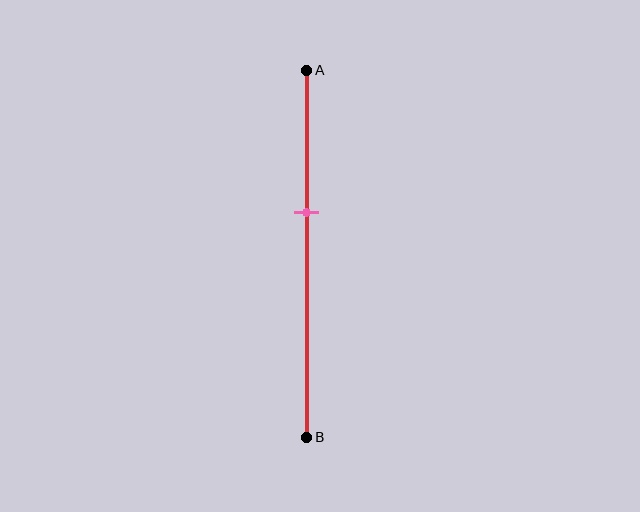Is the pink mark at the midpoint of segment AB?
No, the mark is at about 40% from A, not at the 50% midpoint.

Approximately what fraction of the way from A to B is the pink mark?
The pink mark is approximately 40% of the way from A to B.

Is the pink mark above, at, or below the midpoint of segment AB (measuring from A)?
The pink mark is above the midpoint of segment AB.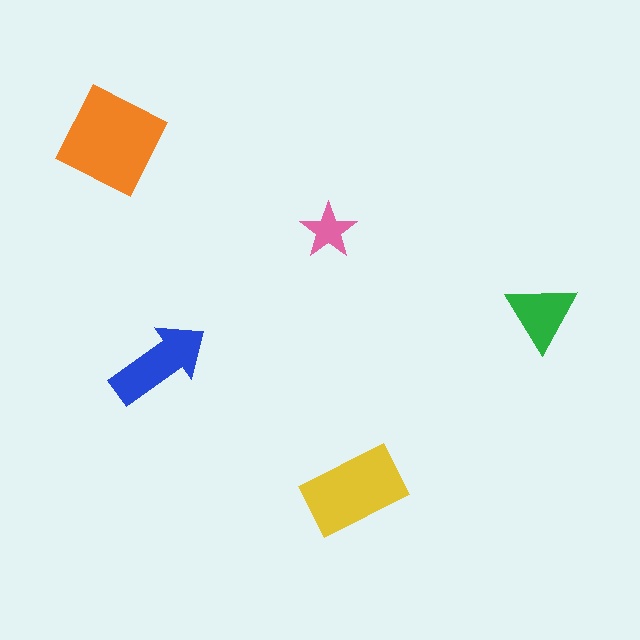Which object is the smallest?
The pink star.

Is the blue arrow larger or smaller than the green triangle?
Larger.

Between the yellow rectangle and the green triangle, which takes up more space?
The yellow rectangle.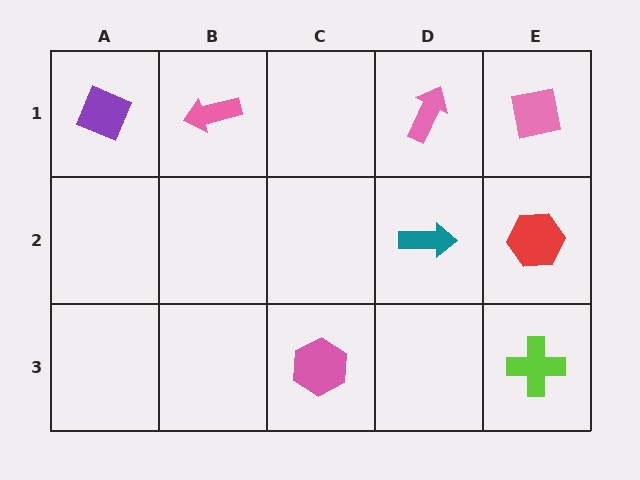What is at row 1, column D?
A pink arrow.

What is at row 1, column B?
A pink arrow.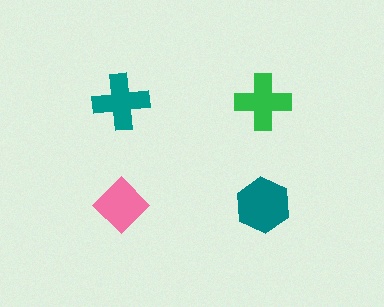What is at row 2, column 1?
A pink diamond.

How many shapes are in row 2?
2 shapes.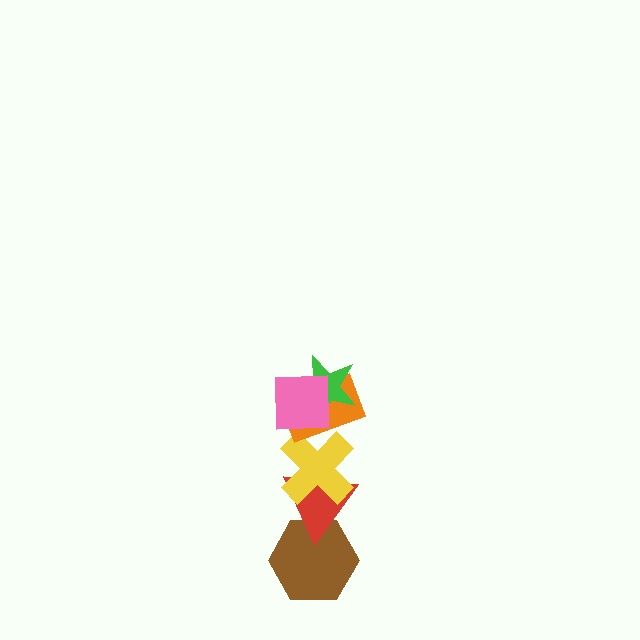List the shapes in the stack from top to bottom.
From top to bottom: the pink square, the green star, the orange rectangle, the yellow cross, the red triangle, the brown hexagon.